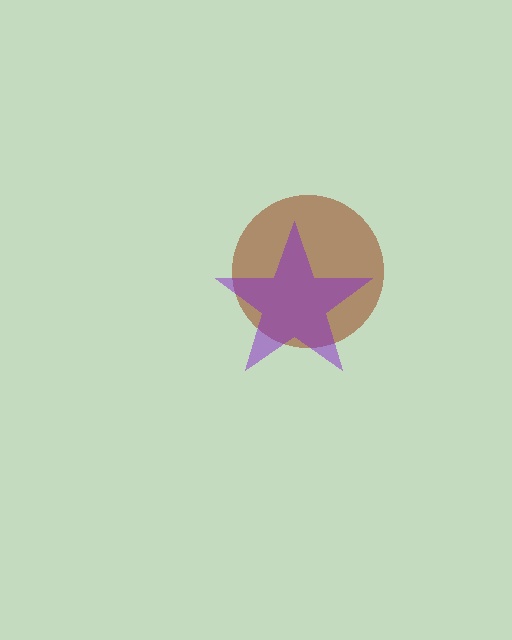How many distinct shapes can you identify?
There are 2 distinct shapes: a brown circle, a purple star.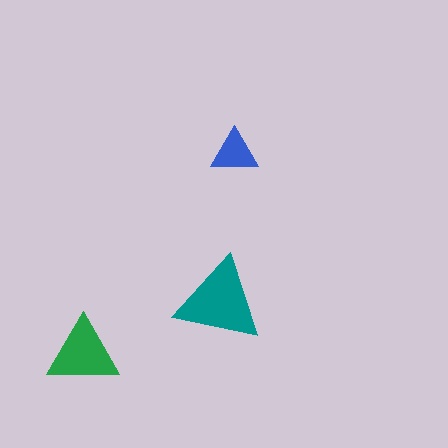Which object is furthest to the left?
The green triangle is leftmost.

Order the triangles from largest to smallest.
the teal one, the green one, the blue one.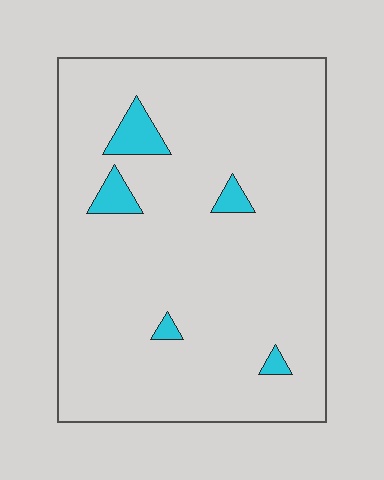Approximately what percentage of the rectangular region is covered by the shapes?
Approximately 5%.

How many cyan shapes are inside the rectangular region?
5.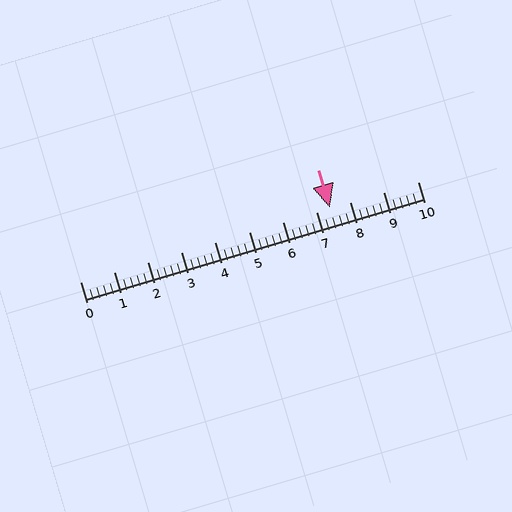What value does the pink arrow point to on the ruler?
The pink arrow points to approximately 7.4.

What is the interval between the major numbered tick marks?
The major tick marks are spaced 1 units apart.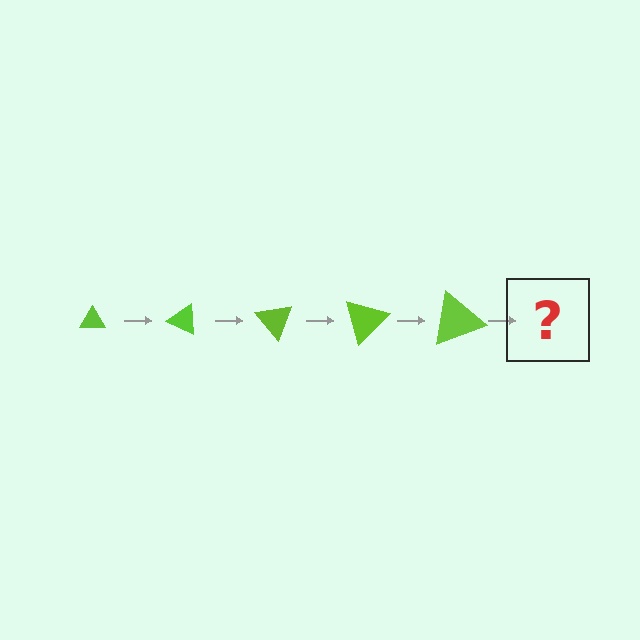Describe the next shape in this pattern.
It should be a triangle, larger than the previous one and rotated 125 degrees from the start.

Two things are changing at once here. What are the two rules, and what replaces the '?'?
The two rules are that the triangle grows larger each step and it rotates 25 degrees each step. The '?' should be a triangle, larger than the previous one and rotated 125 degrees from the start.